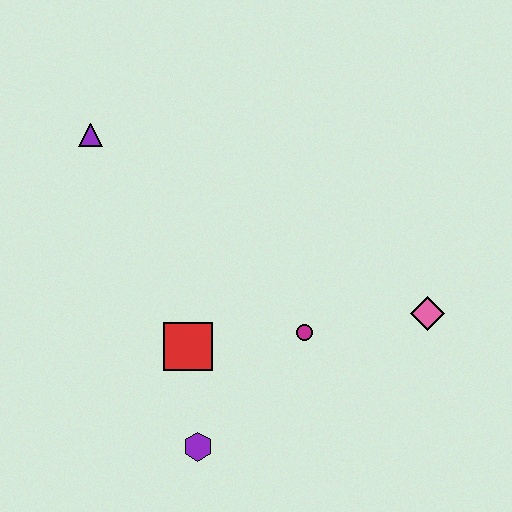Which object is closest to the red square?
The purple hexagon is closest to the red square.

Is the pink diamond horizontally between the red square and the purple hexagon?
No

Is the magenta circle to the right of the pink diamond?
No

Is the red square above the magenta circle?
No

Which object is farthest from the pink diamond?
The purple triangle is farthest from the pink diamond.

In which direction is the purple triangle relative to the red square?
The purple triangle is above the red square.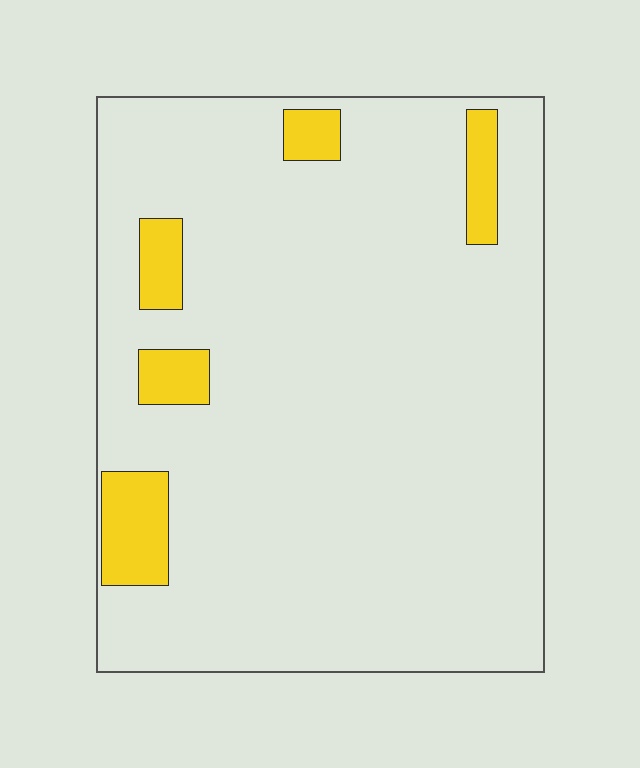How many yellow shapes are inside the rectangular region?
5.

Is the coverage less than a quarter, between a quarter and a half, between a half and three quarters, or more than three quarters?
Less than a quarter.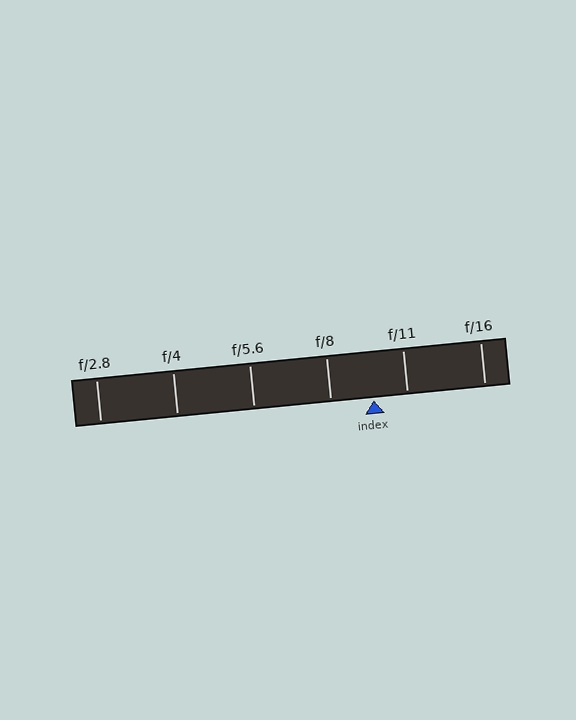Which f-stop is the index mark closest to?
The index mark is closest to f/11.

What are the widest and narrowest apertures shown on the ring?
The widest aperture shown is f/2.8 and the narrowest is f/16.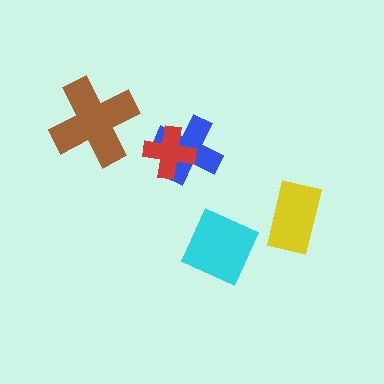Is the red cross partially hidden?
No, no other shape covers it.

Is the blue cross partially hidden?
Yes, it is partially covered by another shape.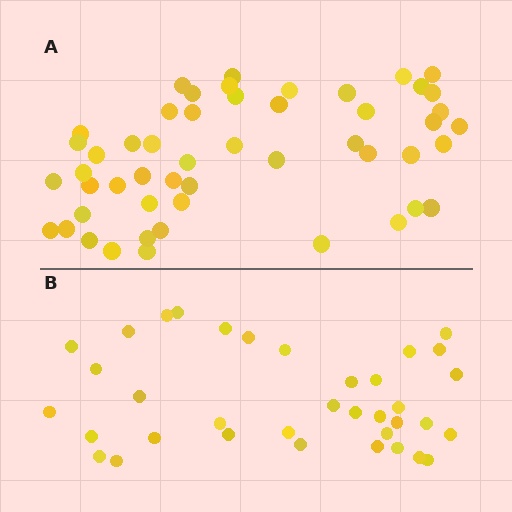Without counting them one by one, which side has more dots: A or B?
Region A (the top region) has more dots.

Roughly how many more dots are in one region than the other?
Region A has approximately 15 more dots than region B.